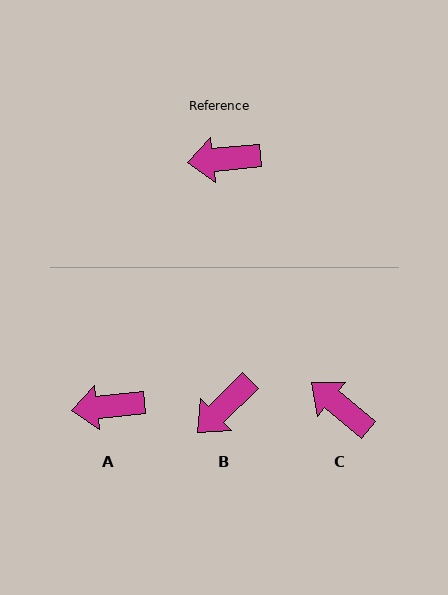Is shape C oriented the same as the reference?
No, it is off by about 45 degrees.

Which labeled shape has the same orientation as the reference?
A.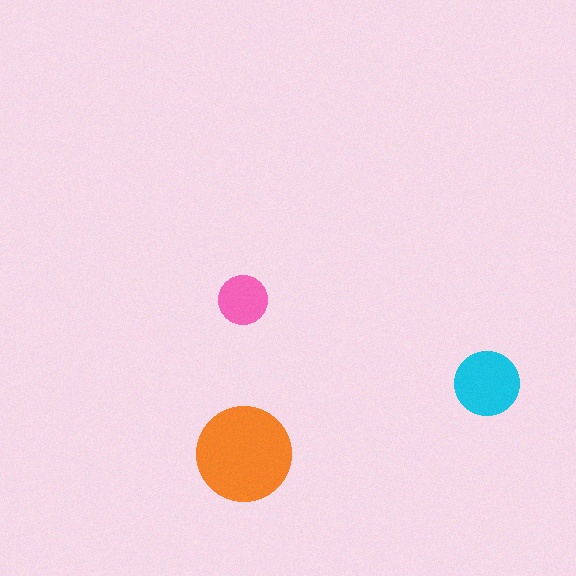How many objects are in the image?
There are 3 objects in the image.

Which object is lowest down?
The orange circle is bottommost.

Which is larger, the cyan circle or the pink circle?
The cyan one.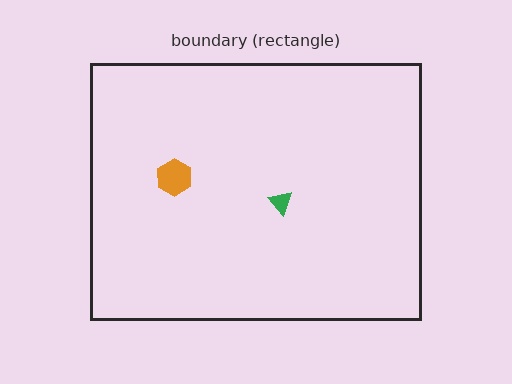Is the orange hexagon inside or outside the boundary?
Inside.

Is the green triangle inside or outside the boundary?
Inside.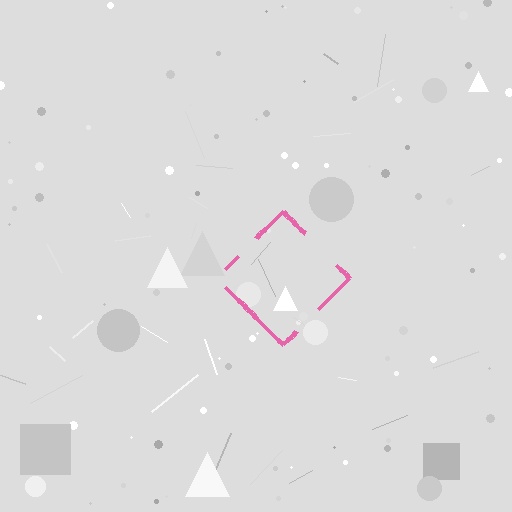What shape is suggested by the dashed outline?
The dashed outline suggests a diamond.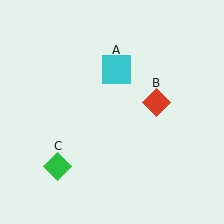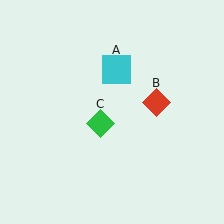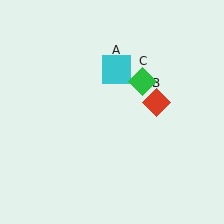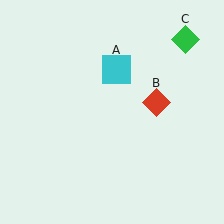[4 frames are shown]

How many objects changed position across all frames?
1 object changed position: green diamond (object C).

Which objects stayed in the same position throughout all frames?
Cyan square (object A) and red diamond (object B) remained stationary.